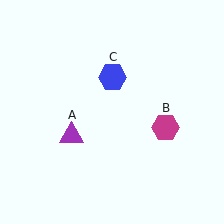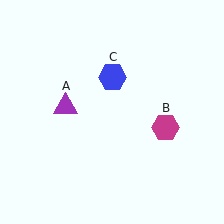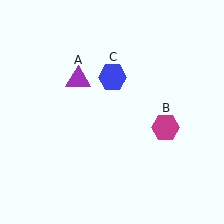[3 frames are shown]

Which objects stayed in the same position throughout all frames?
Magenta hexagon (object B) and blue hexagon (object C) remained stationary.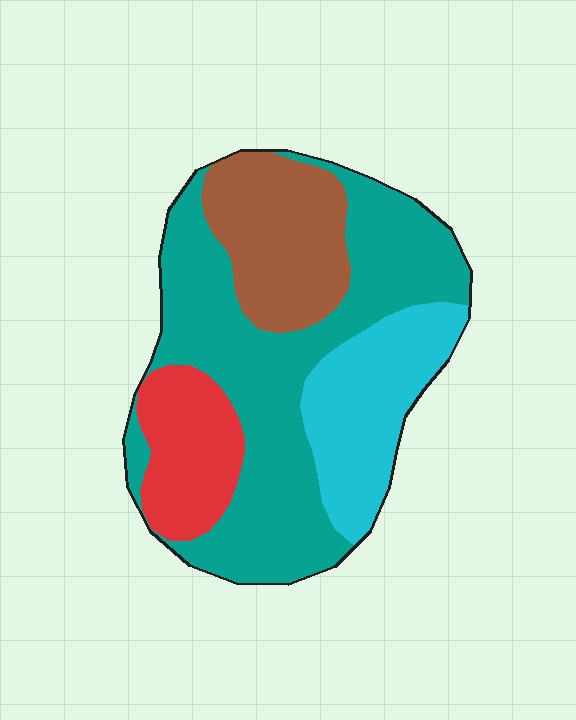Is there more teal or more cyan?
Teal.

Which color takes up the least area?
Red, at roughly 15%.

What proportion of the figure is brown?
Brown covers around 20% of the figure.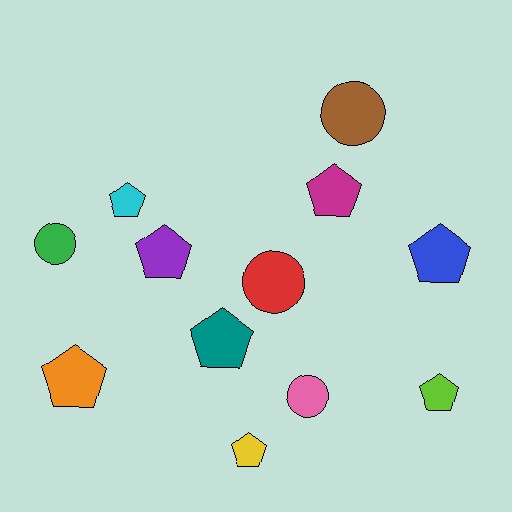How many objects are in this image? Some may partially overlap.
There are 12 objects.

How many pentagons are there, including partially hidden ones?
There are 8 pentagons.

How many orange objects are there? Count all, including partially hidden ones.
There is 1 orange object.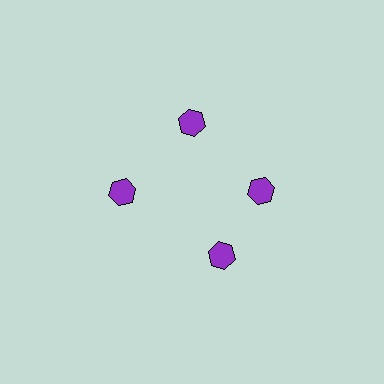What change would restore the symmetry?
The symmetry would be restored by rotating it back into even spacing with its neighbors so that all 4 hexagons sit at equal angles and equal distance from the center.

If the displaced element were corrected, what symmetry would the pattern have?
It would have 4-fold rotational symmetry — the pattern would map onto itself every 90 degrees.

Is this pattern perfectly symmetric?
No. The 4 purple hexagons are arranged in a ring, but one element near the 6 o'clock position is rotated out of alignment along the ring, breaking the 4-fold rotational symmetry.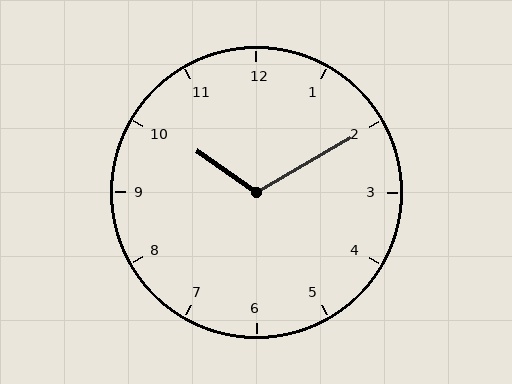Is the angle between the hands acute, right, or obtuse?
It is obtuse.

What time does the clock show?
10:10.